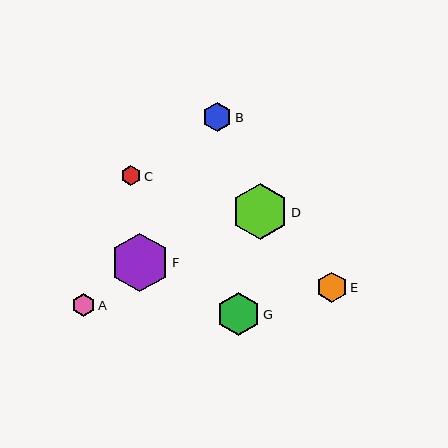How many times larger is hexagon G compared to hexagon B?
Hexagon G is approximately 1.5 times the size of hexagon B.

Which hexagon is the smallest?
Hexagon C is the smallest with a size of approximately 20 pixels.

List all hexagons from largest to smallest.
From largest to smallest: F, D, G, E, B, A, C.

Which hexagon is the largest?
Hexagon F is the largest with a size of approximately 58 pixels.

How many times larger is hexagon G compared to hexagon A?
Hexagon G is approximately 1.9 times the size of hexagon A.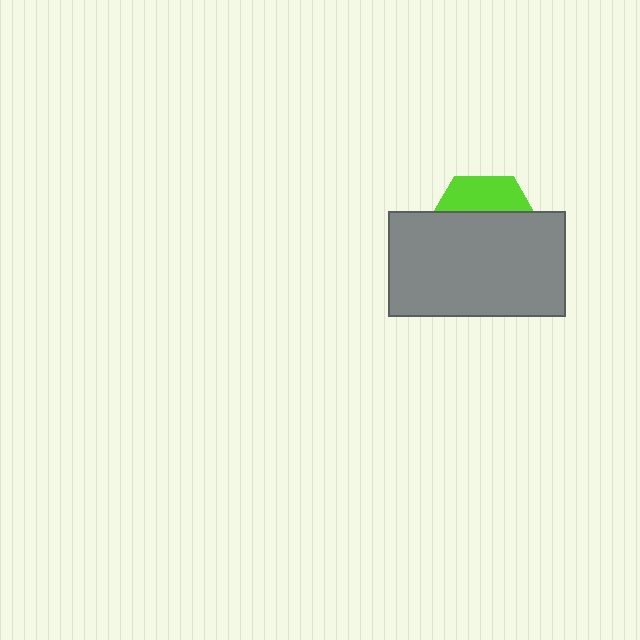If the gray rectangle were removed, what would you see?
You would see the complete lime hexagon.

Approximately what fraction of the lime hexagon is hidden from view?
Roughly 69% of the lime hexagon is hidden behind the gray rectangle.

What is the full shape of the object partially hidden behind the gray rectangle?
The partially hidden object is a lime hexagon.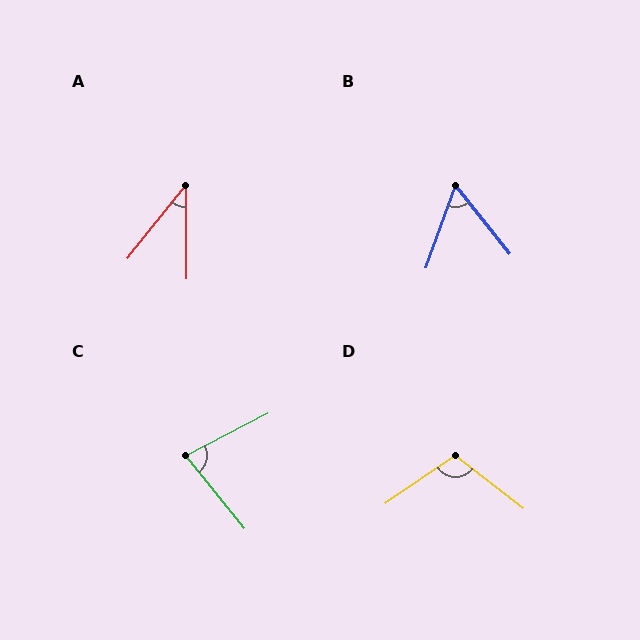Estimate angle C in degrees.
Approximately 78 degrees.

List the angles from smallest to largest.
A (38°), B (58°), C (78°), D (108°).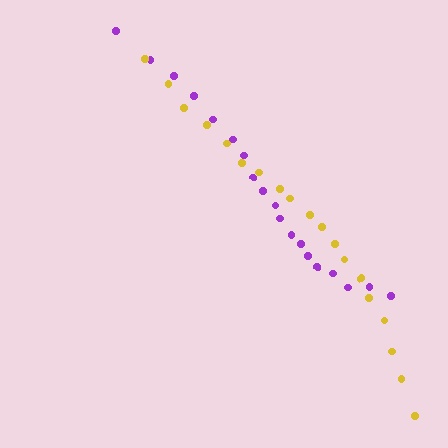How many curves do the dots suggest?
There are 2 distinct paths.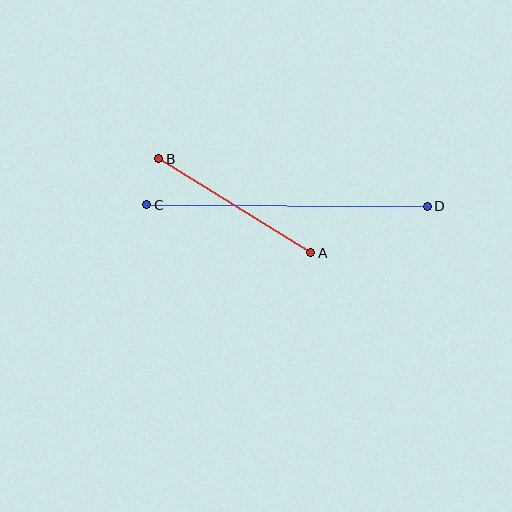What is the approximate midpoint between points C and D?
The midpoint is at approximately (287, 206) pixels.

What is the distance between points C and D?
The distance is approximately 280 pixels.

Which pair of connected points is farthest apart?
Points C and D are farthest apart.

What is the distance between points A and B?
The distance is approximately 178 pixels.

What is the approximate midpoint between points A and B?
The midpoint is at approximately (235, 206) pixels.